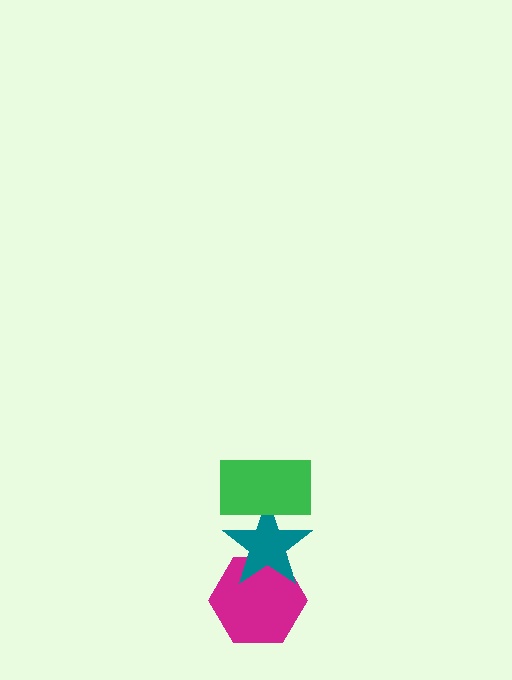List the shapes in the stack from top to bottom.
From top to bottom: the green rectangle, the teal star, the magenta hexagon.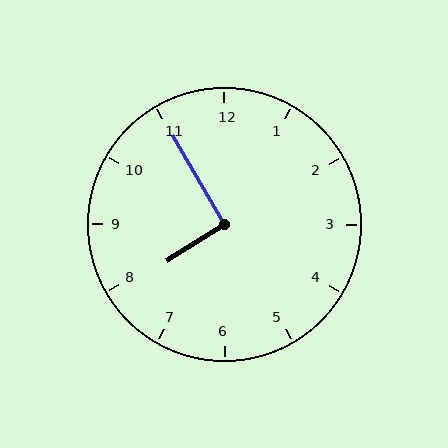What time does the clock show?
7:55.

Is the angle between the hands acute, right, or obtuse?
It is right.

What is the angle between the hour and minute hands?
Approximately 92 degrees.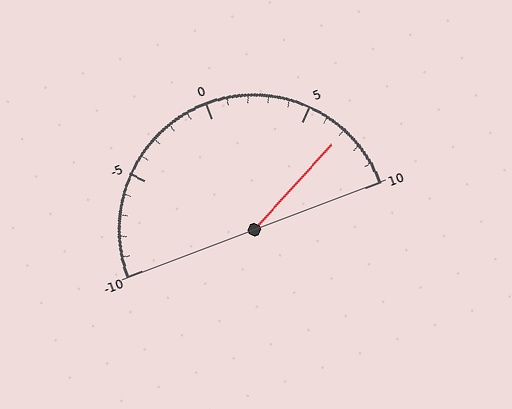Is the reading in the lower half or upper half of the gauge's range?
The reading is in the upper half of the range (-10 to 10).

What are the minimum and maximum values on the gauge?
The gauge ranges from -10 to 10.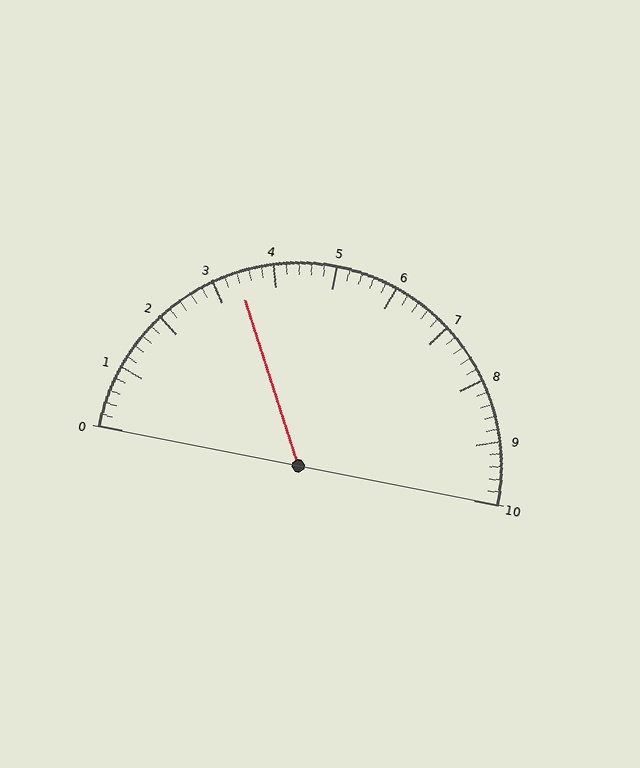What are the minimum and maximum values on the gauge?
The gauge ranges from 0 to 10.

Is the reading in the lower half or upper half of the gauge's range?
The reading is in the lower half of the range (0 to 10).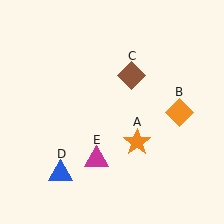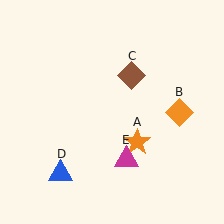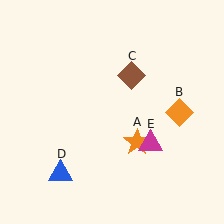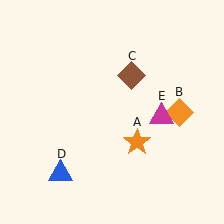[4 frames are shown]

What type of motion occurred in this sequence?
The magenta triangle (object E) rotated counterclockwise around the center of the scene.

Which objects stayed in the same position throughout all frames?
Orange star (object A) and orange diamond (object B) and brown diamond (object C) and blue triangle (object D) remained stationary.